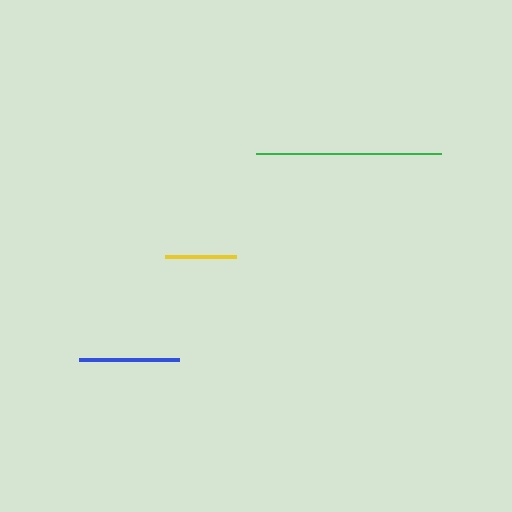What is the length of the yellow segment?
The yellow segment is approximately 71 pixels long.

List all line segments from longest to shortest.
From longest to shortest: green, blue, yellow.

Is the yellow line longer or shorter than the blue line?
The blue line is longer than the yellow line.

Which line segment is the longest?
The green line is the longest at approximately 185 pixels.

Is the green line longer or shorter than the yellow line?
The green line is longer than the yellow line.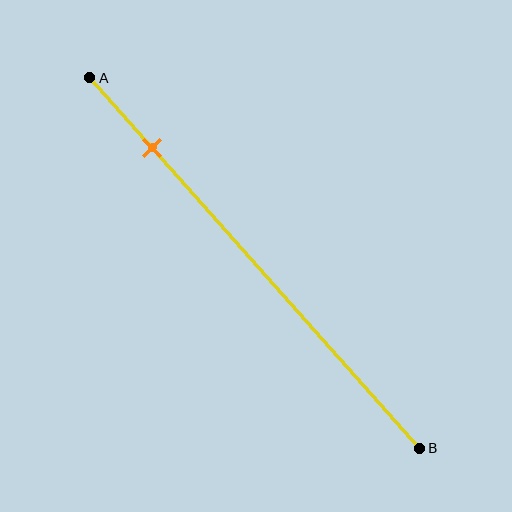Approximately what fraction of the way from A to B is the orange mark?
The orange mark is approximately 20% of the way from A to B.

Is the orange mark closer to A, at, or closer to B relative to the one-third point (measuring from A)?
The orange mark is closer to point A than the one-third point of segment AB.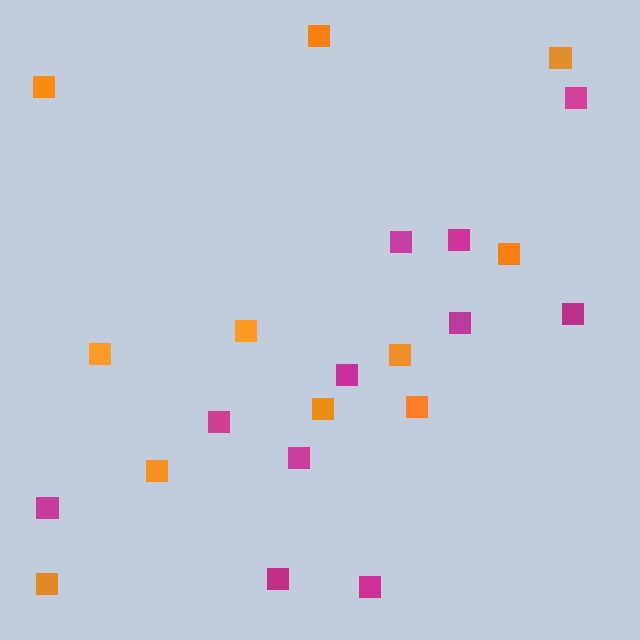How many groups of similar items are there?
There are 2 groups: one group of orange squares (11) and one group of magenta squares (11).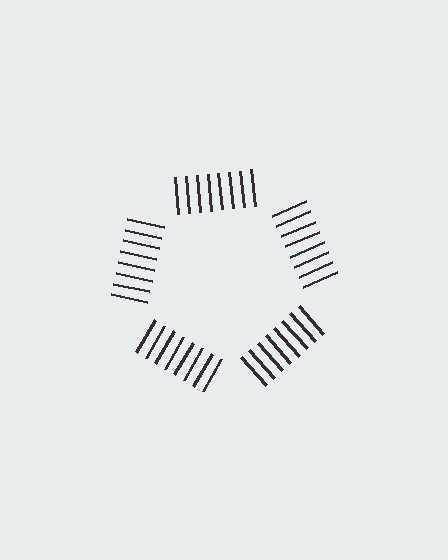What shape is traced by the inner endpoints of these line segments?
An illusory pentagon — the line segments terminate on its edges but no continuous stroke is drawn.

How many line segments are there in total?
40 — 8 along each of the 5 edges.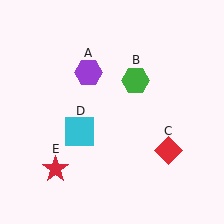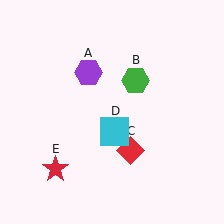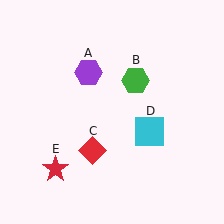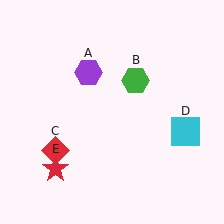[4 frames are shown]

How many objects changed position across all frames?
2 objects changed position: red diamond (object C), cyan square (object D).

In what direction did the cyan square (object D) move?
The cyan square (object D) moved right.